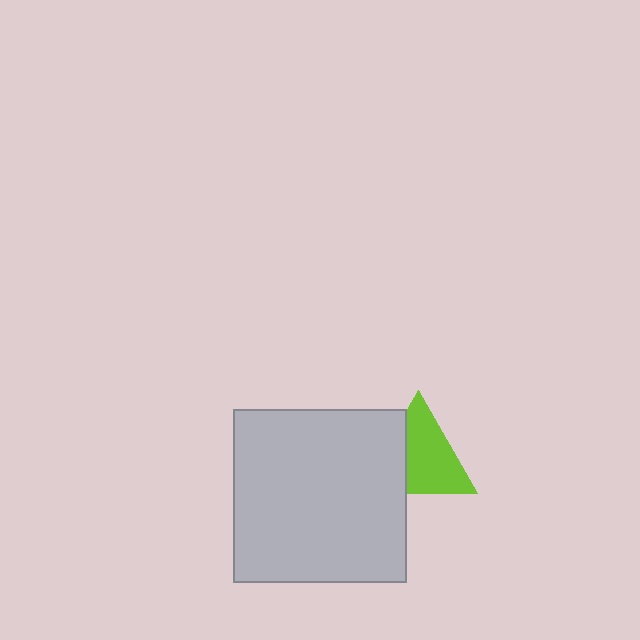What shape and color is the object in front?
The object in front is a light gray square.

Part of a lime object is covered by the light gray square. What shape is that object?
It is a triangle.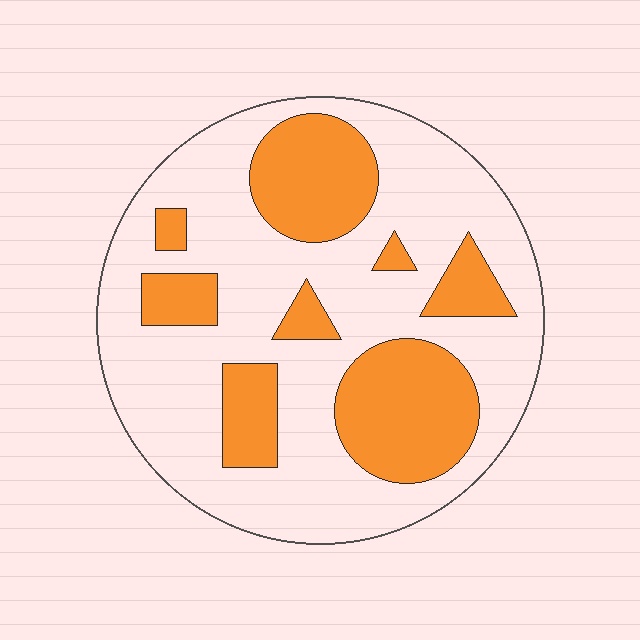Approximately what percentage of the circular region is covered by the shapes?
Approximately 30%.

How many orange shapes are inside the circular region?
8.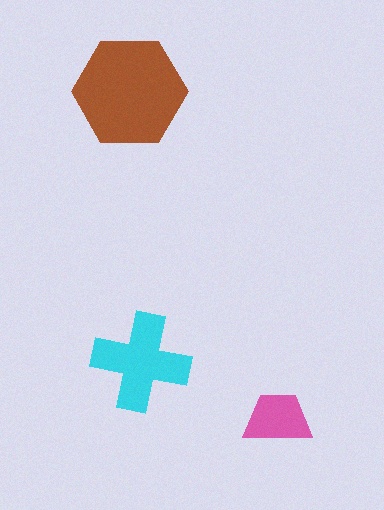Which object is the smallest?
The pink trapezoid.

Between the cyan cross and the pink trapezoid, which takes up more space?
The cyan cross.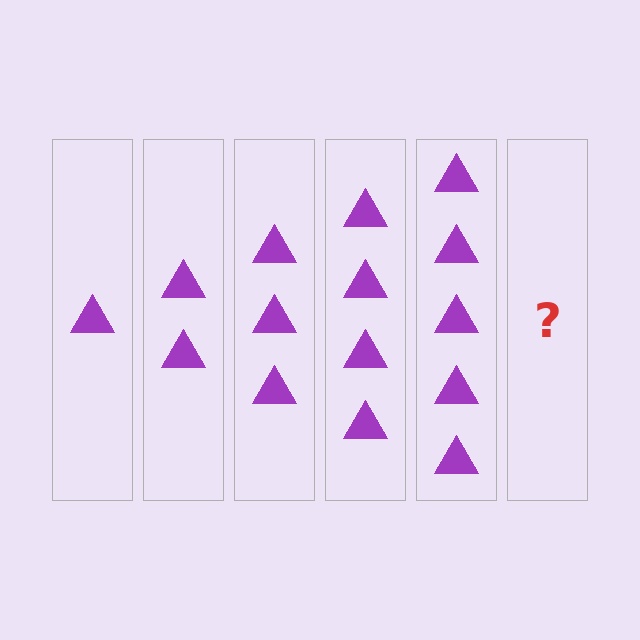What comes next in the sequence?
The next element should be 6 triangles.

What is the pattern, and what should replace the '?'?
The pattern is that each step adds one more triangle. The '?' should be 6 triangles.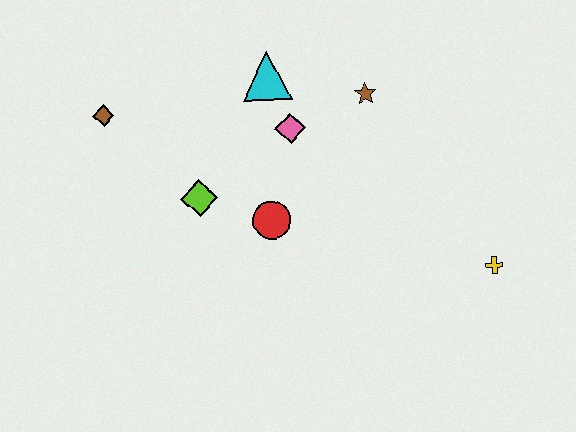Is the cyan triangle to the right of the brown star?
No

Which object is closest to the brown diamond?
The lime diamond is closest to the brown diamond.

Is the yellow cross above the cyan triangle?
No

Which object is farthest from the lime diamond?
The yellow cross is farthest from the lime diamond.